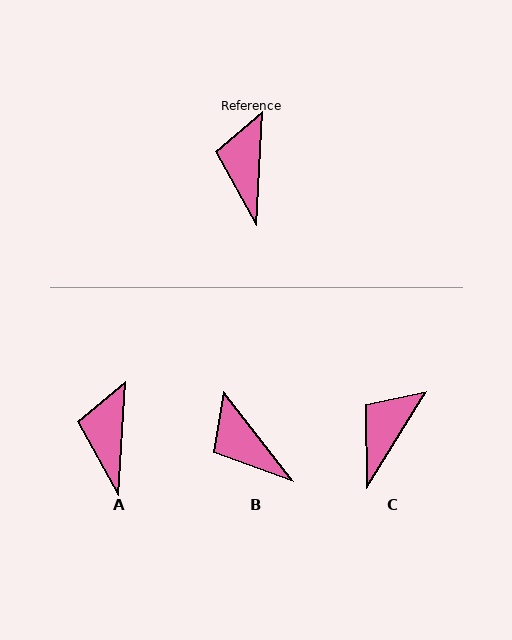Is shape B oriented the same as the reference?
No, it is off by about 41 degrees.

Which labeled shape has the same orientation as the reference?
A.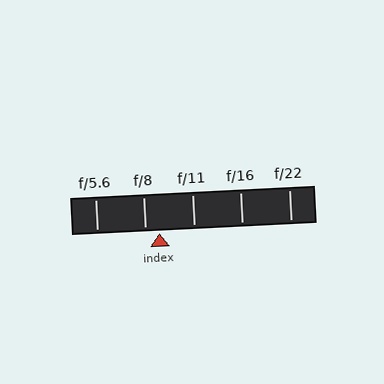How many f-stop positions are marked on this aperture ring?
There are 5 f-stop positions marked.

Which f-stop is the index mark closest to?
The index mark is closest to f/8.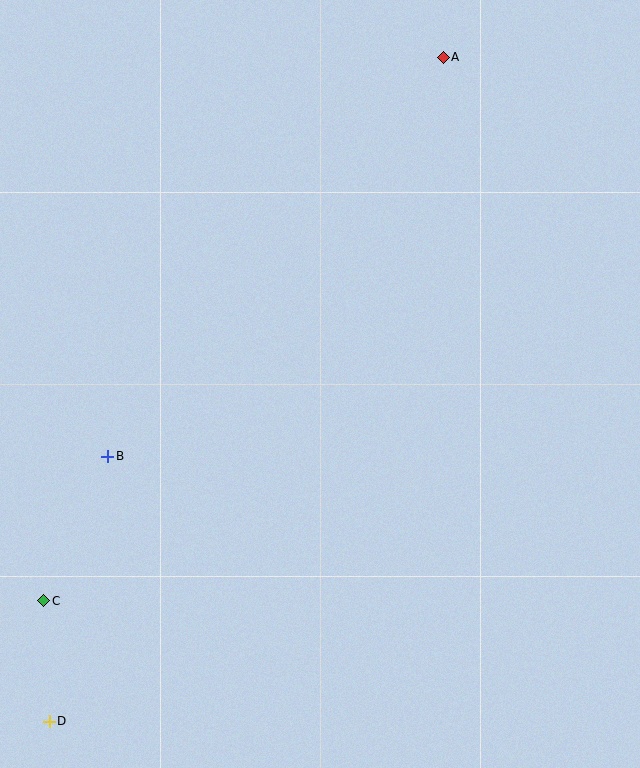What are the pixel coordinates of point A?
Point A is at (443, 57).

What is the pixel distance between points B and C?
The distance between B and C is 158 pixels.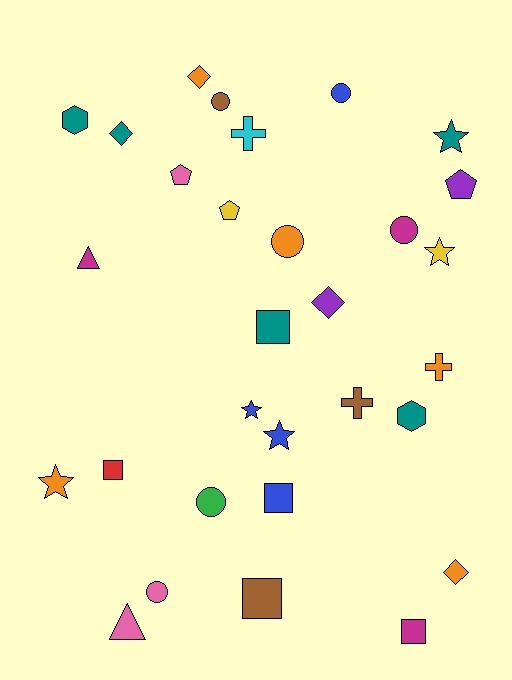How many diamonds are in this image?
There are 4 diamonds.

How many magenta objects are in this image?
There are 3 magenta objects.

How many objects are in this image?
There are 30 objects.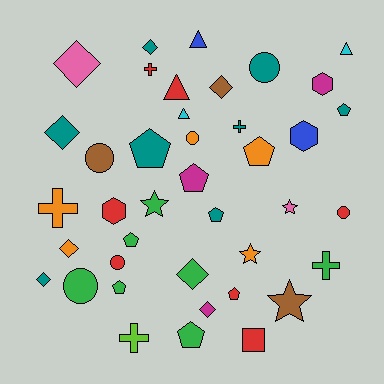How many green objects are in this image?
There are 7 green objects.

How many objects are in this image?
There are 40 objects.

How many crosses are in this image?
There are 5 crosses.